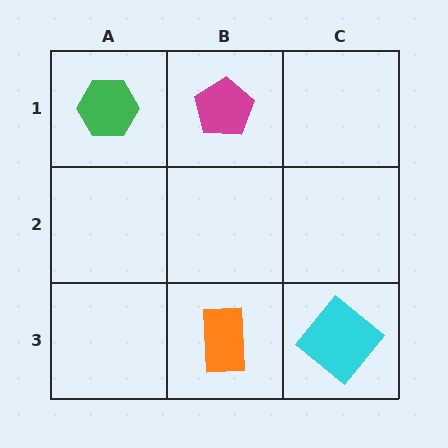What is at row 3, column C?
A cyan diamond.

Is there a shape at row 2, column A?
No, that cell is empty.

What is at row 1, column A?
A green hexagon.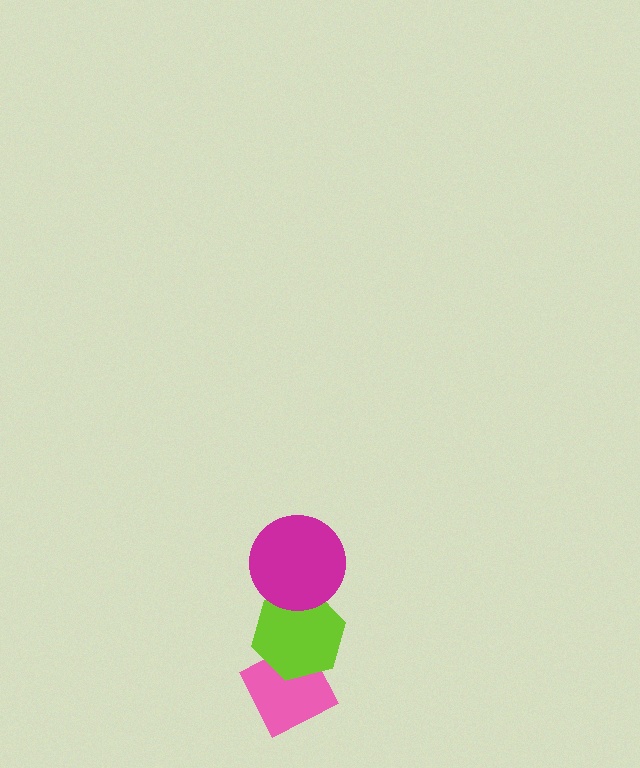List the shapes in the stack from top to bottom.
From top to bottom: the magenta circle, the lime hexagon, the pink diamond.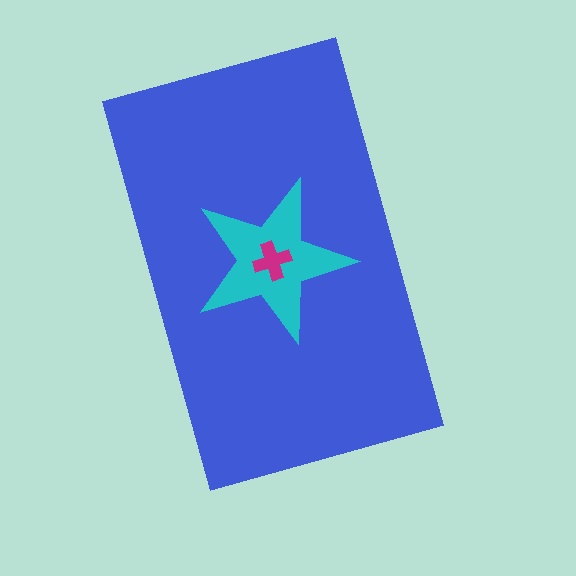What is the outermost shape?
The blue rectangle.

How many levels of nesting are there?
3.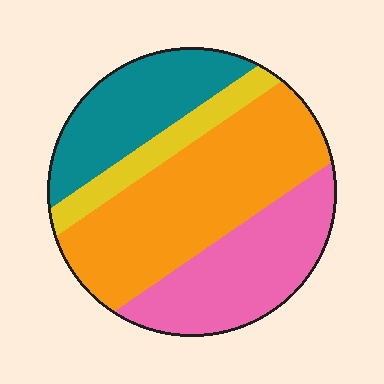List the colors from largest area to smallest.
From largest to smallest: orange, pink, teal, yellow.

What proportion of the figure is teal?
Teal takes up about one fifth (1/5) of the figure.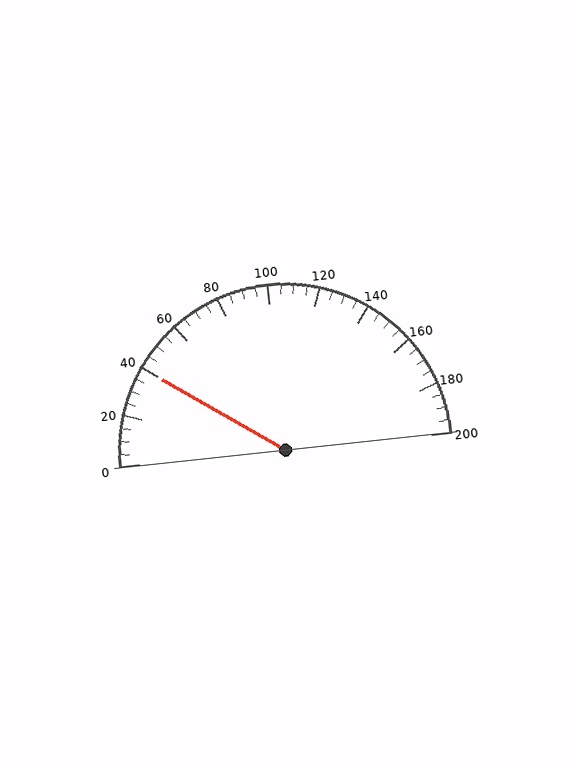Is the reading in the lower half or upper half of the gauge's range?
The reading is in the lower half of the range (0 to 200).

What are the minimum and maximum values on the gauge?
The gauge ranges from 0 to 200.